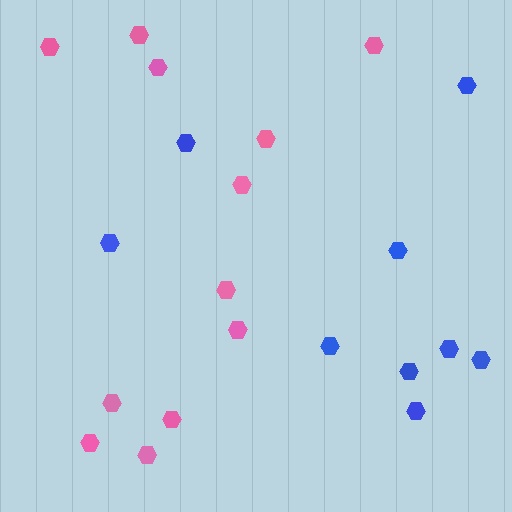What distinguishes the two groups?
There are 2 groups: one group of blue hexagons (9) and one group of pink hexagons (12).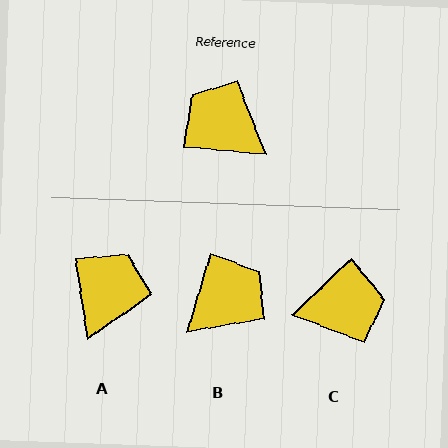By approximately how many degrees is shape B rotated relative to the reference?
Approximately 101 degrees clockwise.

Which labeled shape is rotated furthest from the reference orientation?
C, about 131 degrees away.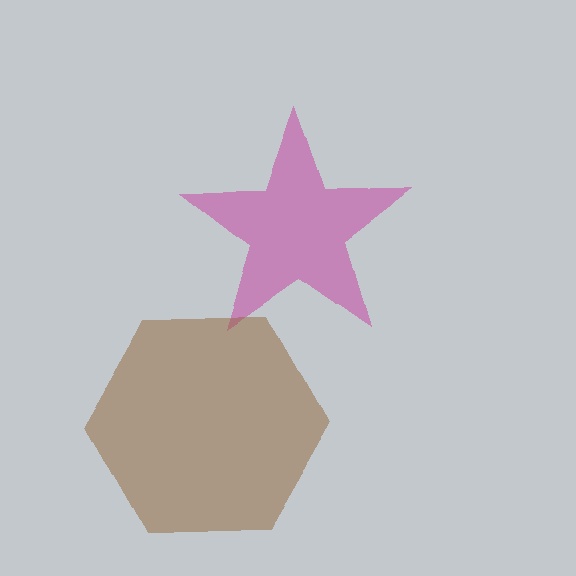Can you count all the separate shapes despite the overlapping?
Yes, there are 2 separate shapes.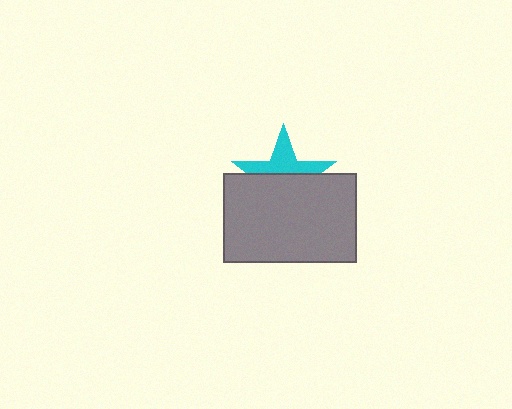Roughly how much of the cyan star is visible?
A small part of it is visible (roughly 44%).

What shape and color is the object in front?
The object in front is a gray rectangle.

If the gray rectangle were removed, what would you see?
You would see the complete cyan star.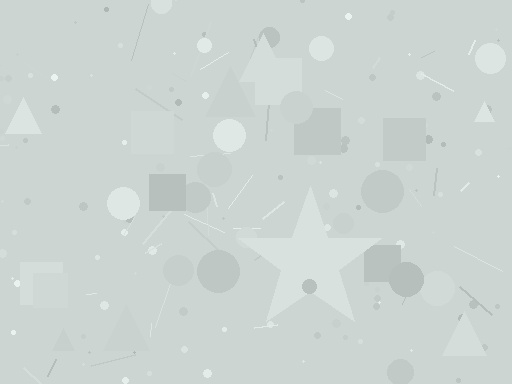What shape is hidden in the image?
A star is hidden in the image.